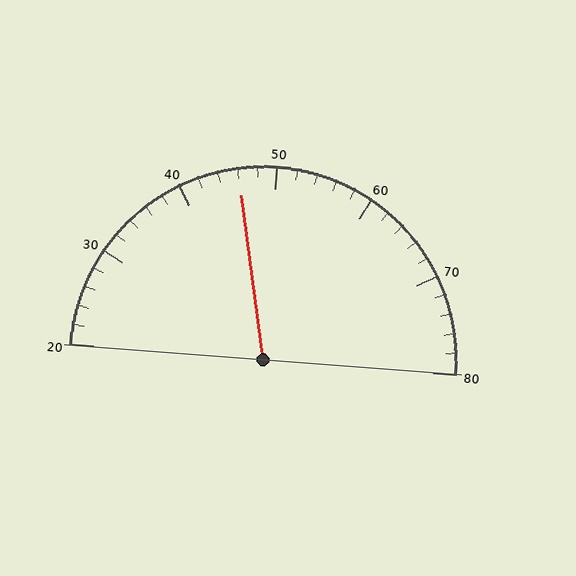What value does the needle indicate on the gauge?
The needle indicates approximately 46.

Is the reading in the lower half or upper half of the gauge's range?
The reading is in the lower half of the range (20 to 80).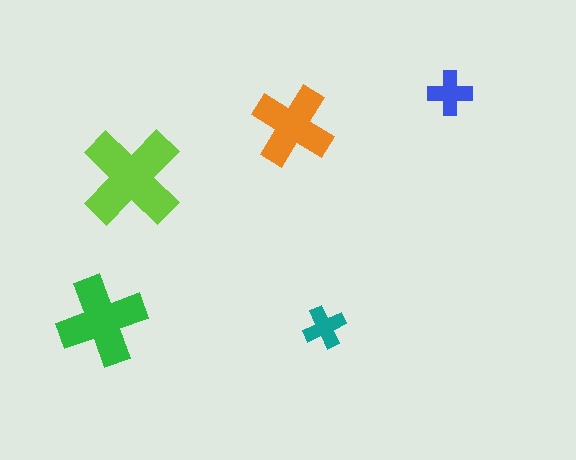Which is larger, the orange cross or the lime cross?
The lime one.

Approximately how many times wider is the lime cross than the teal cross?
About 2.5 times wider.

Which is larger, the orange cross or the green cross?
The green one.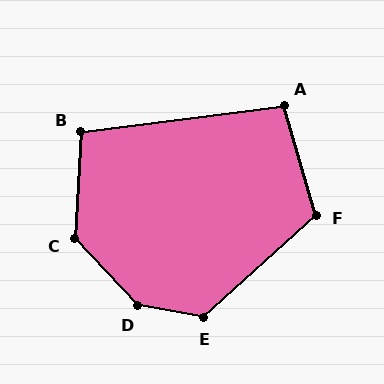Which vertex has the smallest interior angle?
A, at approximately 99 degrees.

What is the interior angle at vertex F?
Approximately 116 degrees (obtuse).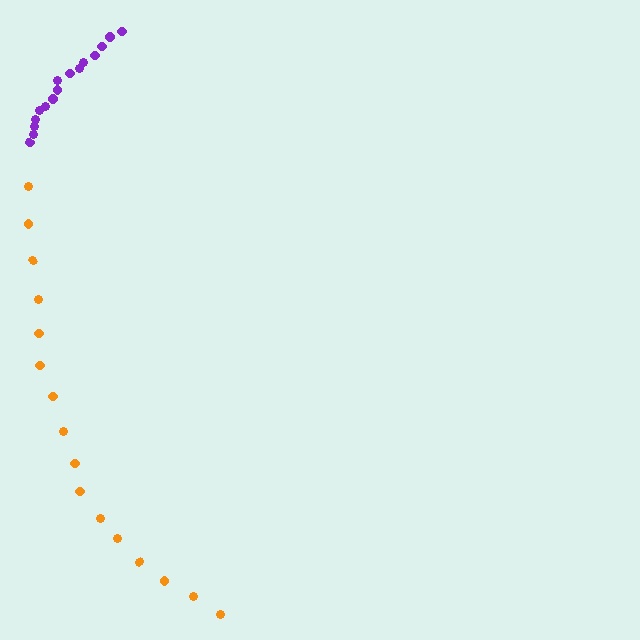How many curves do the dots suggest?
There are 2 distinct paths.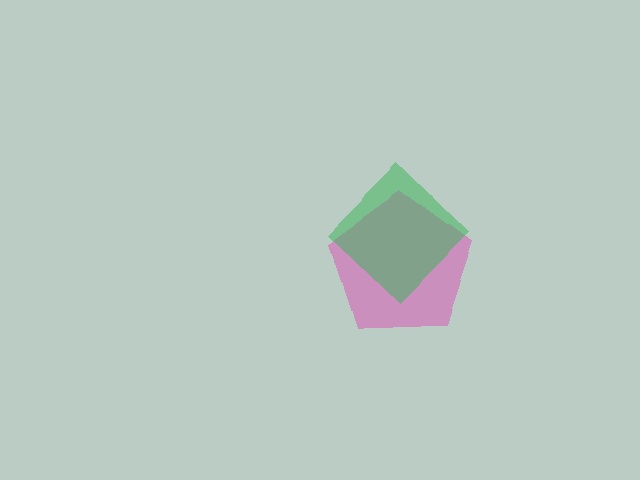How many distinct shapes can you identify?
There are 2 distinct shapes: a pink pentagon, a green diamond.